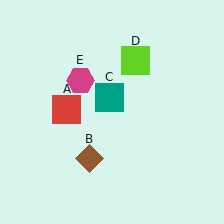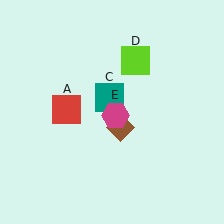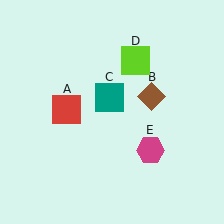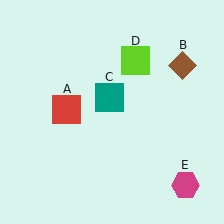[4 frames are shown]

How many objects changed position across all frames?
2 objects changed position: brown diamond (object B), magenta hexagon (object E).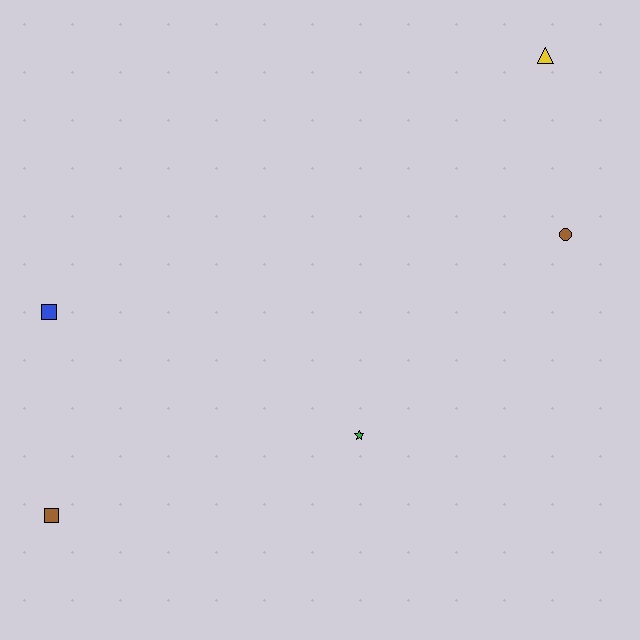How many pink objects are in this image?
There are no pink objects.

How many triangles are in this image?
There is 1 triangle.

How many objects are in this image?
There are 5 objects.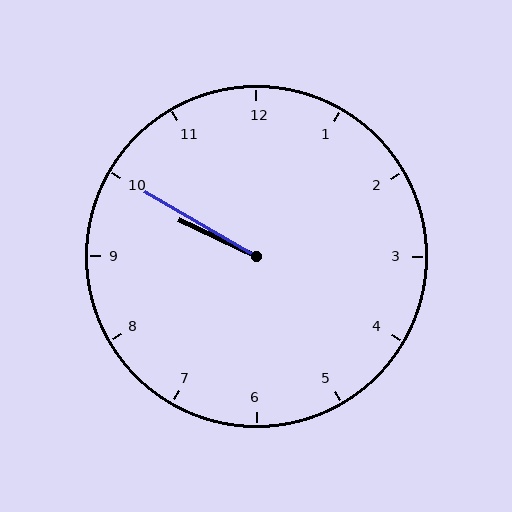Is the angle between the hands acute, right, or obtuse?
It is acute.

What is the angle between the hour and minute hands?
Approximately 5 degrees.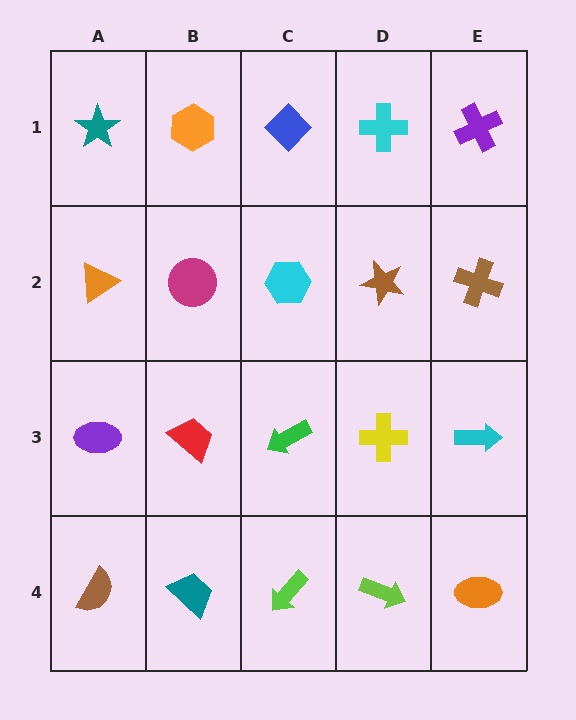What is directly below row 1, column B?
A magenta circle.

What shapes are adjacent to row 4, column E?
A cyan arrow (row 3, column E), a lime arrow (row 4, column D).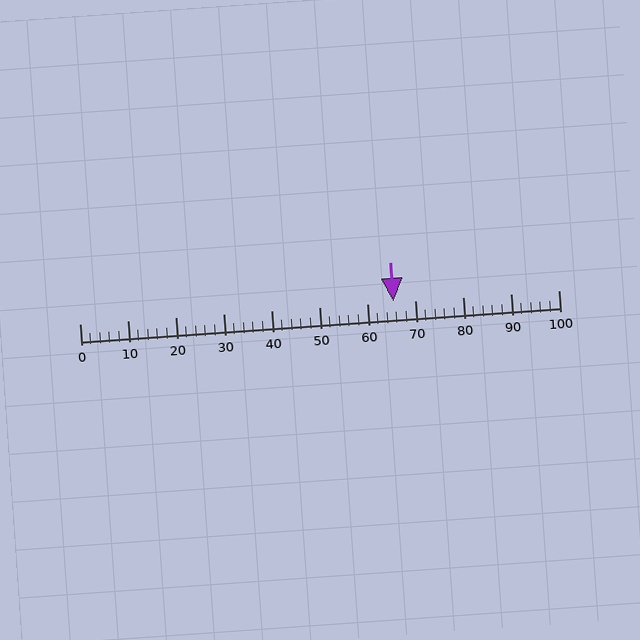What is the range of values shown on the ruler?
The ruler shows values from 0 to 100.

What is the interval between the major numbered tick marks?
The major tick marks are spaced 10 units apart.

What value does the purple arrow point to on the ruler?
The purple arrow points to approximately 66.